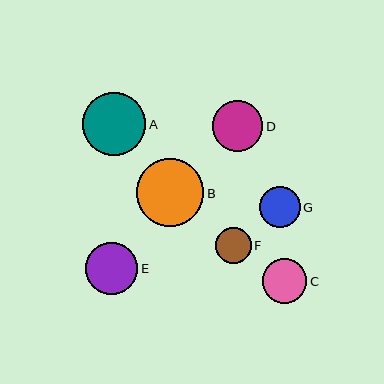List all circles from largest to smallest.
From largest to smallest: B, A, E, D, C, G, F.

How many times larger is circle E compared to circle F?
Circle E is approximately 1.5 times the size of circle F.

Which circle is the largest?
Circle B is the largest with a size of approximately 67 pixels.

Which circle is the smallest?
Circle F is the smallest with a size of approximately 36 pixels.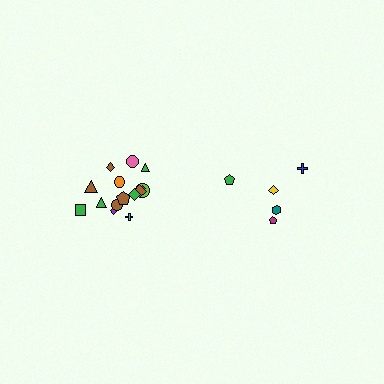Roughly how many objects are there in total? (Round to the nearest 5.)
Roughly 20 objects in total.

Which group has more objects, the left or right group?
The left group.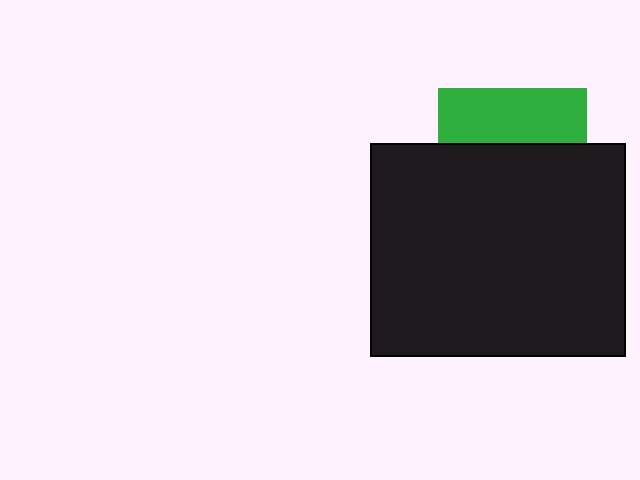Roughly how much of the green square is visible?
A small part of it is visible (roughly 38%).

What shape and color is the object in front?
The object in front is a black rectangle.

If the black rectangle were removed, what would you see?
You would see the complete green square.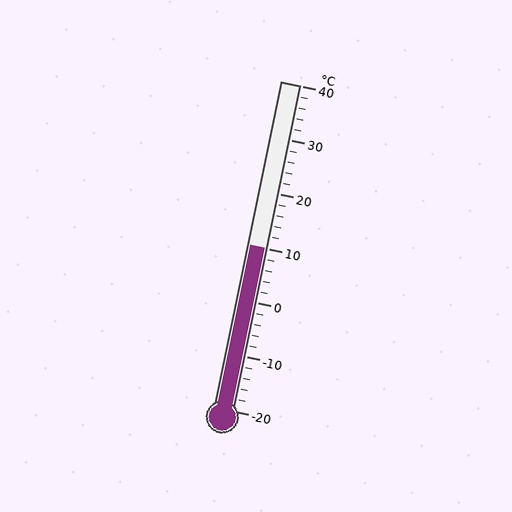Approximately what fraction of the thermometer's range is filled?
The thermometer is filled to approximately 50% of its range.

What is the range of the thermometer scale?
The thermometer scale ranges from -20°C to 40°C.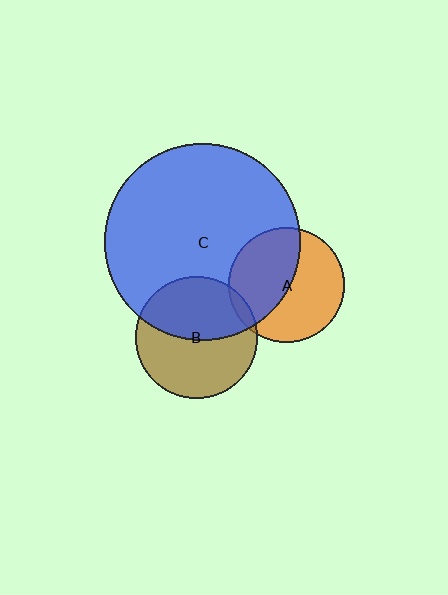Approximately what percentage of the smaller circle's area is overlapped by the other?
Approximately 45%.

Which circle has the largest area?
Circle C (blue).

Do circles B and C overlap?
Yes.